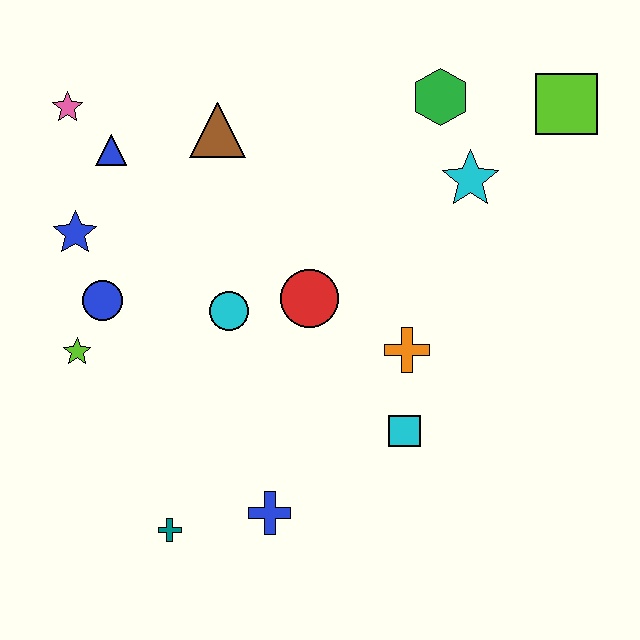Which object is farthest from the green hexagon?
The teal cross is farthest from the green hexagon.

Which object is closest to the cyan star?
The green hexagon is closest to the cyan star.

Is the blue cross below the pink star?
Yes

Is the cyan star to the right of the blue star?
Yes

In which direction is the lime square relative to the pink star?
The lime square is to the right of the pink star.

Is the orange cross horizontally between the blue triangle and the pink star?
No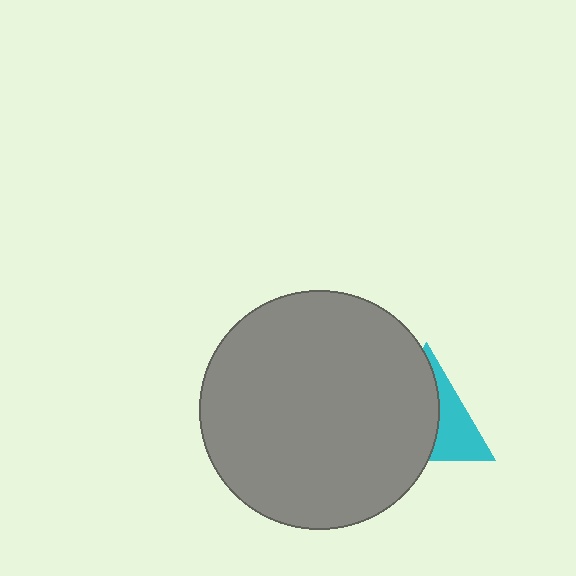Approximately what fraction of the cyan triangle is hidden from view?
Roughly 61% of the cyan triangle is hidden behind the gray circle.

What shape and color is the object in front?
The object in front is a gray circle.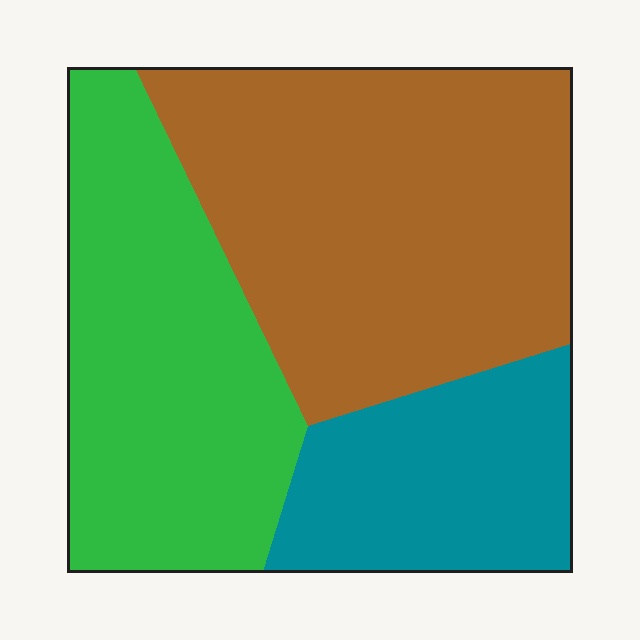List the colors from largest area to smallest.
From largest to smallest: brown, green, teal.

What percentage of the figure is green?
Green takes up about one third (1/3) of the figure.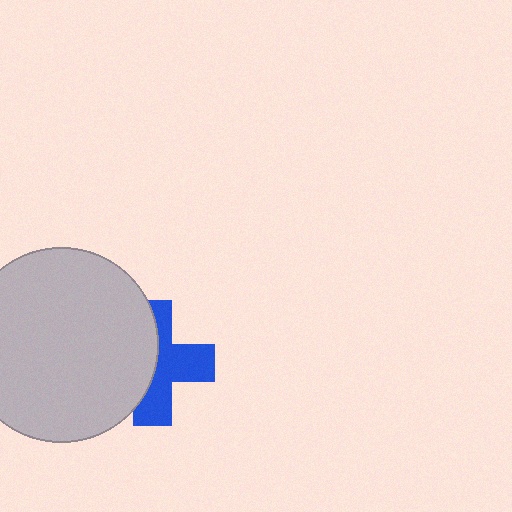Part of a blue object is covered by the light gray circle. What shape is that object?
It is a cross.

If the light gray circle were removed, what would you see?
You would see the complete blue cross.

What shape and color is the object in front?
The object in front is a light gray circle.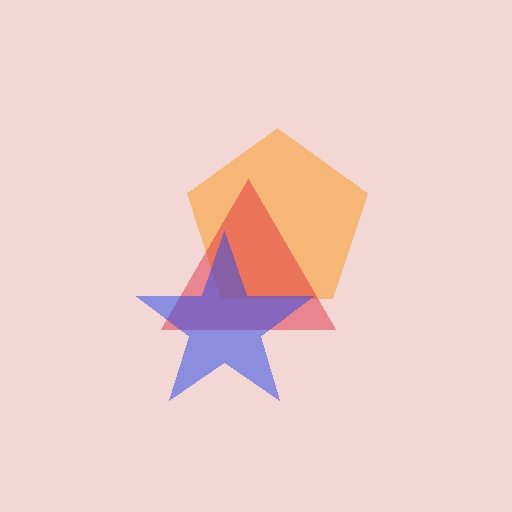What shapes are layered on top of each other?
The layered shapes are: an orange pentagon, a red triangle, a blue star.